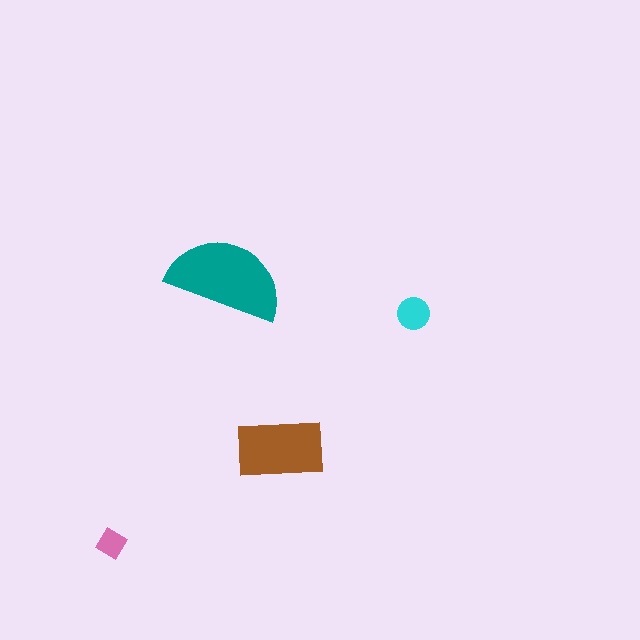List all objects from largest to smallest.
The teal semicircle, the brown rectangle, the cyan circle, the pink diamond.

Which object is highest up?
The teal semicircle is topmost.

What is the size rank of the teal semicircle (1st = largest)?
1st.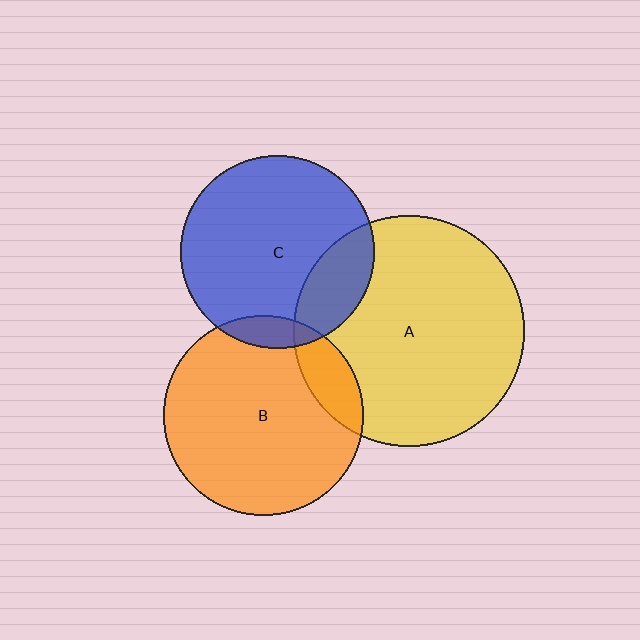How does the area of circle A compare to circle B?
Approximately 1.3 times.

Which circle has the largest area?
Circle A (yellow).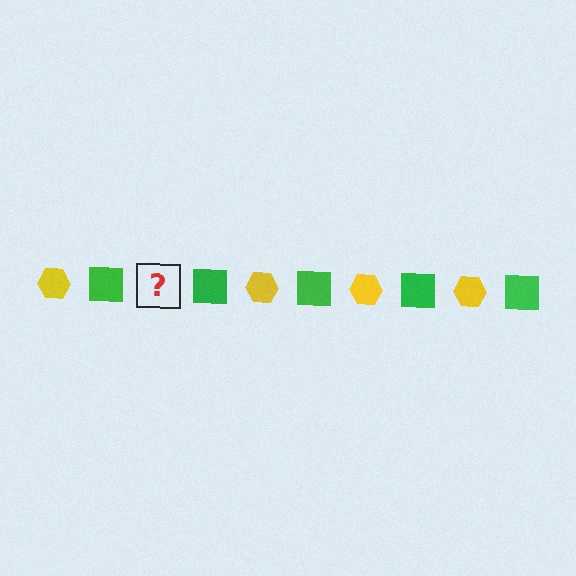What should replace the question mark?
The question mark should be replaced with a yellow hexagon.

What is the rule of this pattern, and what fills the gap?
The rule is that the pattern alternates between yellow hexagon and green square. The gap should be filled with a yellow hexagon.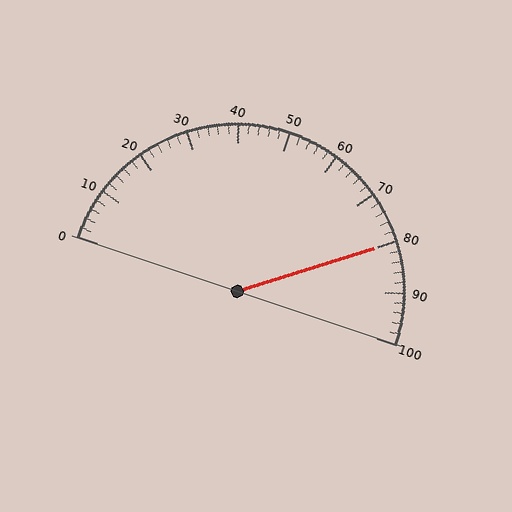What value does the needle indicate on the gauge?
The needle indicates approximately 80.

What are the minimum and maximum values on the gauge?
The gauge ranges from 0 to 100.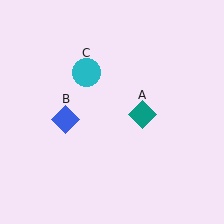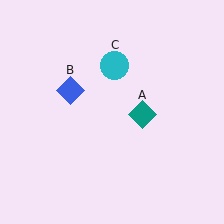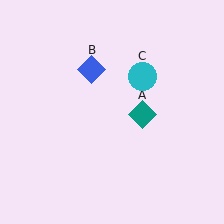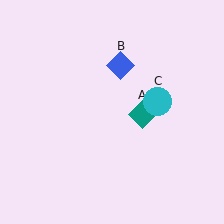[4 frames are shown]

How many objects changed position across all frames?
2 objects changed position: blue diamond (object B), cyan circle (object C).